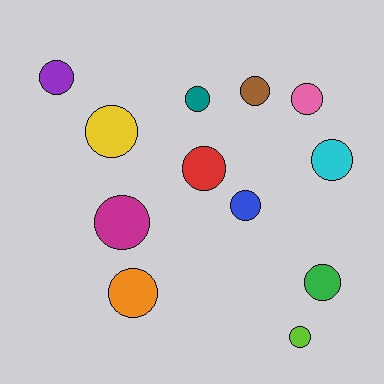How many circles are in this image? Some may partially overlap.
There are 12 circles.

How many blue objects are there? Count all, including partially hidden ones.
There is 1 blue object.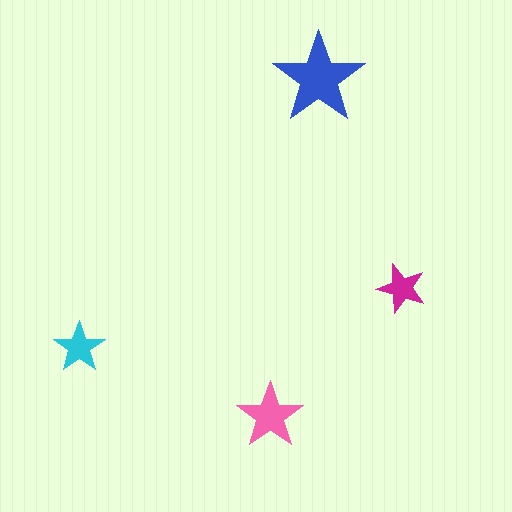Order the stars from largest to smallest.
the blue one, the pink one, the cyan one, the magenta one.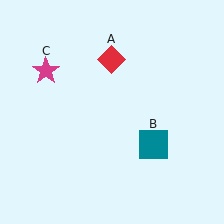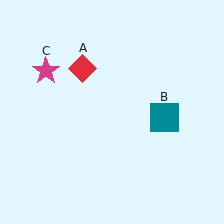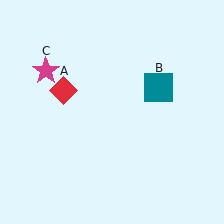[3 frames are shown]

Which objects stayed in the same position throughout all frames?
Magenta star (object C) remained stationary.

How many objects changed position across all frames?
2 objects changed position: red diamond (object A), teal square (object B).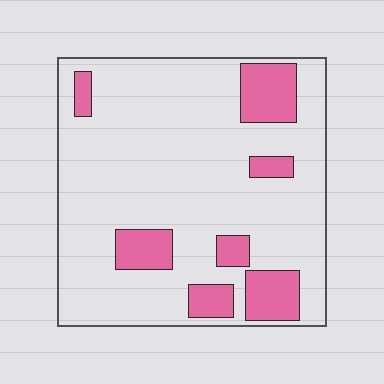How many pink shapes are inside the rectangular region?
7.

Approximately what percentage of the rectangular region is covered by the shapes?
Approximately 20%.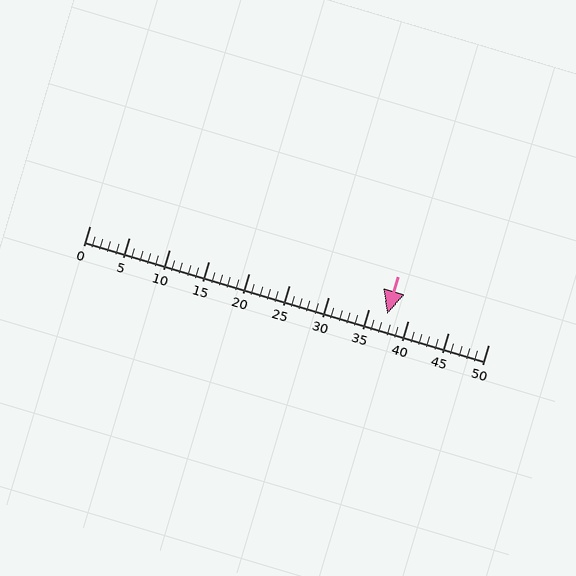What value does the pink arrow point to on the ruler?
The pink arrow points to approximately 37.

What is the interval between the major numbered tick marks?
The major tick marks are spaced 5 units apart.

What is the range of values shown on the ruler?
The ruler shows values from 0 to 50.